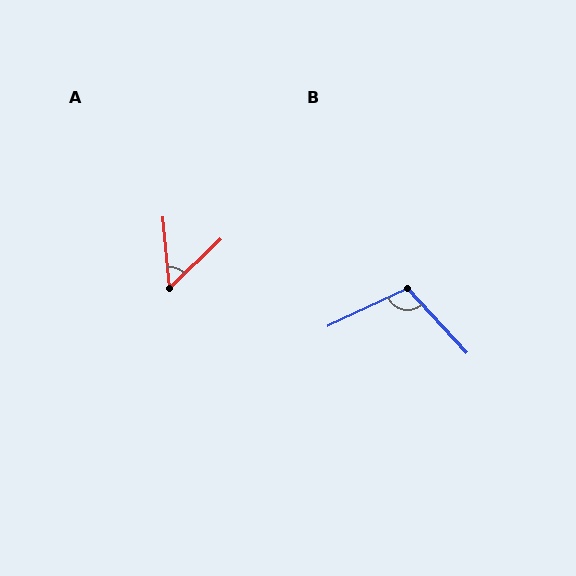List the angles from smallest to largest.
A (51°), B (107°).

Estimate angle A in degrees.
Approximately 51 degrees.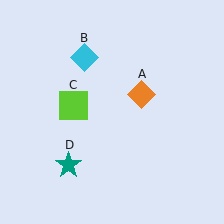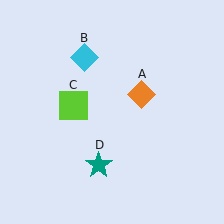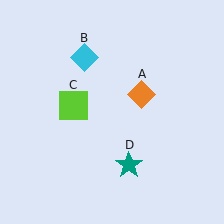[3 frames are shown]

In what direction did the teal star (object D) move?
The teal star (object D) moved right.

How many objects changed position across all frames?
1 object changed position: teal star (object D).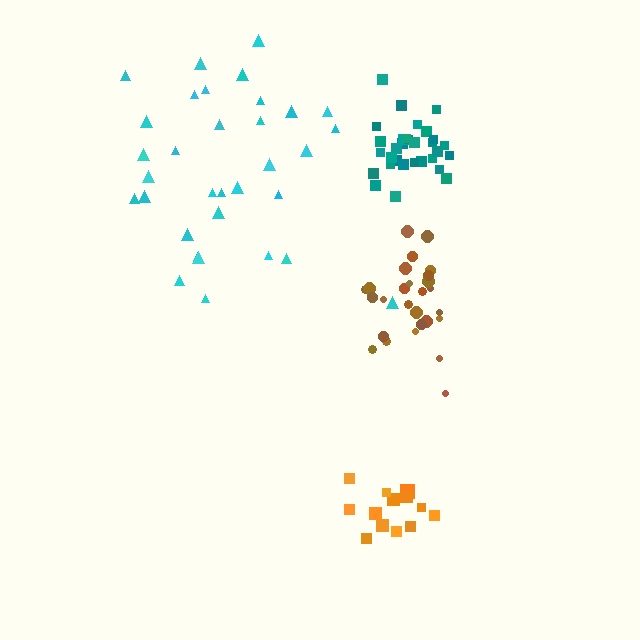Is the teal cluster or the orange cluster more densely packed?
Teal.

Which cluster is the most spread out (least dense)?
Cyan.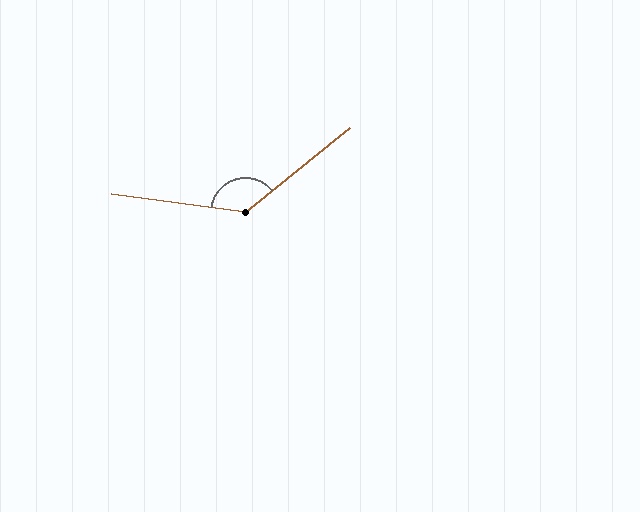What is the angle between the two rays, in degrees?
Approximately 133 degrees.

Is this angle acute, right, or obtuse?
It is obtuse.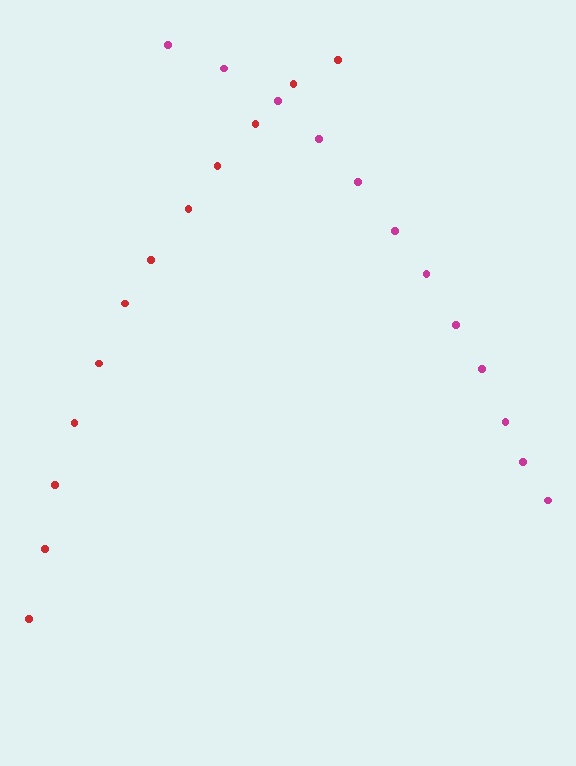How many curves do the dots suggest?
There are 2 distinct paths.